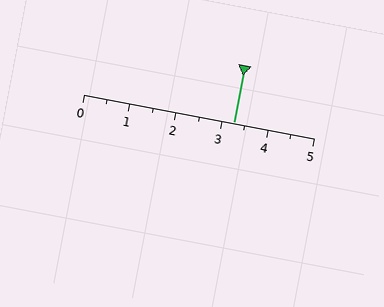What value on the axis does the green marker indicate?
The marker indicates approximately 3.2.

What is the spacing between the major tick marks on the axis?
The major ticks are spaced 1 apart.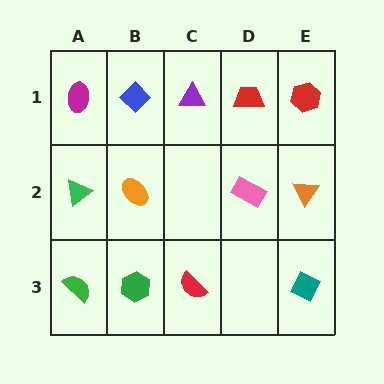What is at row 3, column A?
A green semicircle.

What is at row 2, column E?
An orange triangle.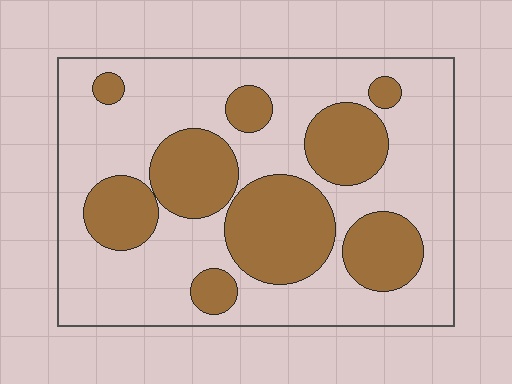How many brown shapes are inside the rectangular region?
9.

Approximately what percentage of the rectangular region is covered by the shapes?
Approximately 35%.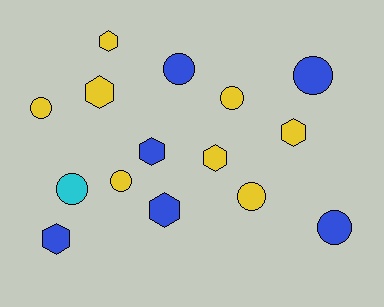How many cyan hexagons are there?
There are no cyan hexagons.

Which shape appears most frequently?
Circle, with 8 objects.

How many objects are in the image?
There are 15 objects.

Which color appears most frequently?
Yellow, with 8 objects.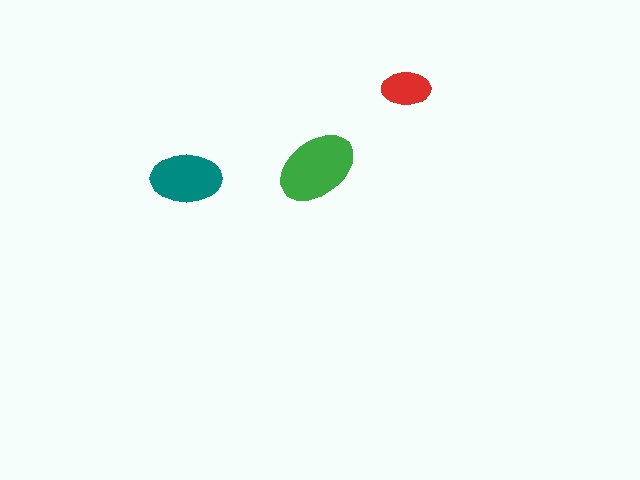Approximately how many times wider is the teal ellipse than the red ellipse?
About 1.5 times wider.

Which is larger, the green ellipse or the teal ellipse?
The green one.